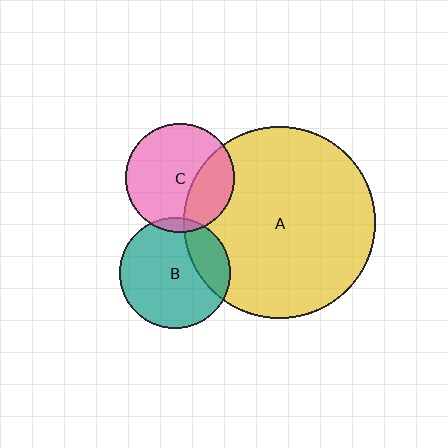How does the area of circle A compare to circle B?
Approximately 3.0 times.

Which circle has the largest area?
Circle A (yellow).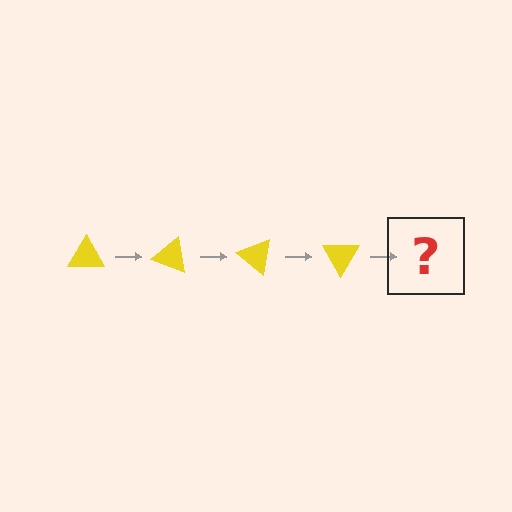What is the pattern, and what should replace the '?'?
The pattern is that the triangle rotates 20 degrees each step. The '?' should be a yellow triangle rotated 80 degrees.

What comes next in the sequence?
The next element should be a yellow triangle rotated 80 degrees.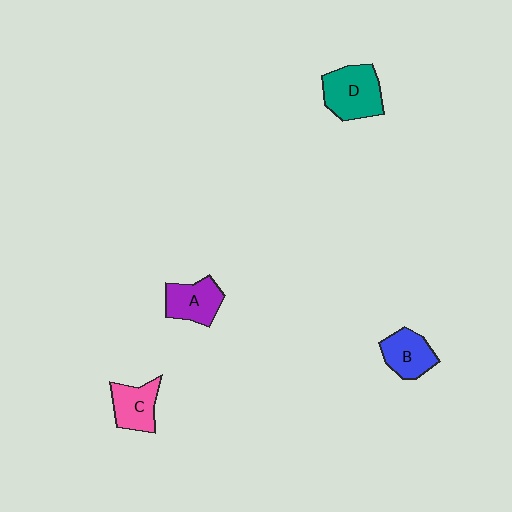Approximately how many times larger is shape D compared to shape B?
Approximately 1.3 times.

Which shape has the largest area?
Shape D (teal).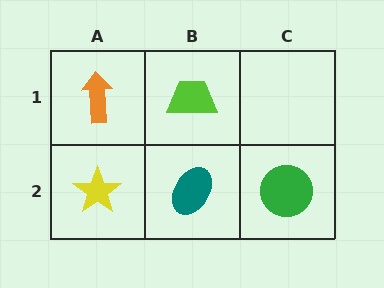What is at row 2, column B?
A teal ellipse.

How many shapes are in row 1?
2 shapes.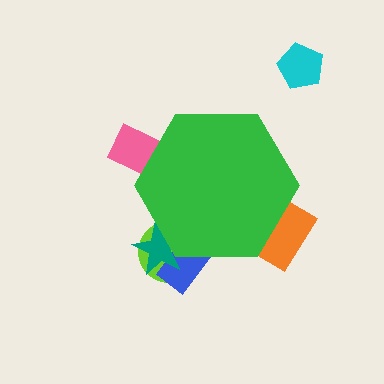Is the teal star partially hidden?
Yes, the teal star is partially hidden behind the green hexagon.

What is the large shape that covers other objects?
A green hexagon.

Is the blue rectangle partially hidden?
Yes, the blue rectangle is partially hidden behind the green hexagon.